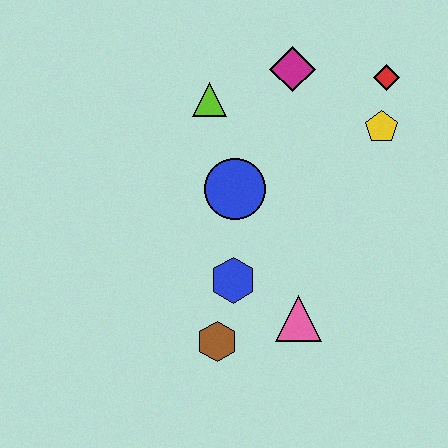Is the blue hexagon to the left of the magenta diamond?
Yes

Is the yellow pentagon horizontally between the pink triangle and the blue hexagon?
No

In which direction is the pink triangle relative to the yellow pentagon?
The pink triangle is below the yellow pentagon.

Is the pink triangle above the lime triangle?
No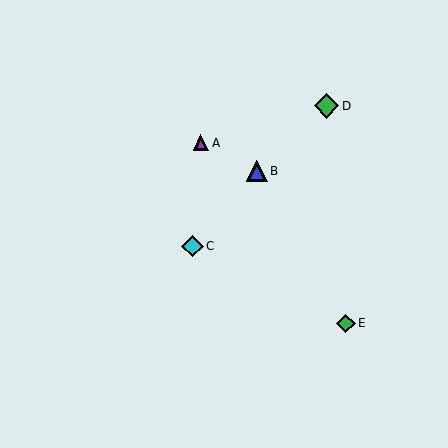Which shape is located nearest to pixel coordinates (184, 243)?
The cyan diamond (labeled C) at (193, 246) is nearest to that location.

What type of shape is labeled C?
Shape C is a cyan diamond.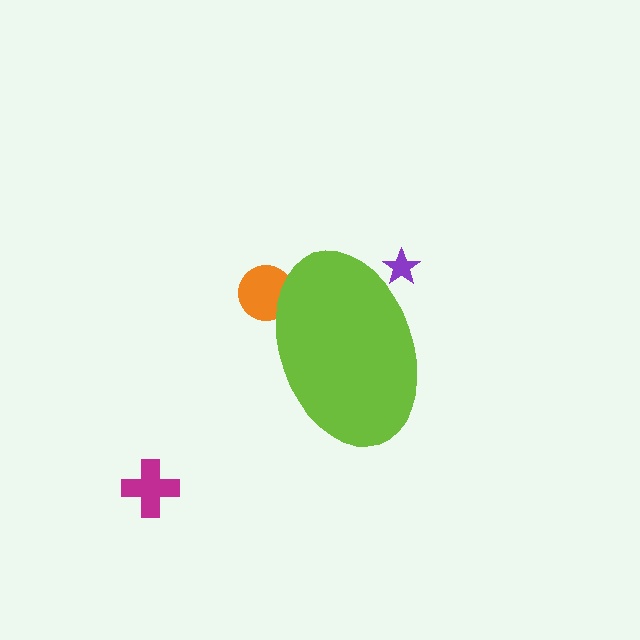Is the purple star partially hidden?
Yes, the purple star is partially hidden behind the lime ellipse.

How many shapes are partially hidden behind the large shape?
2 shapes are partially hidden.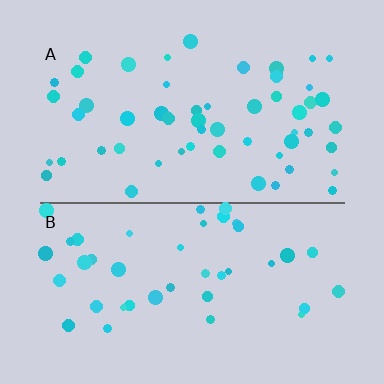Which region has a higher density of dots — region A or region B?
A (the top).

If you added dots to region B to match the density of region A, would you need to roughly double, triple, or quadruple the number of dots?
Approximately double.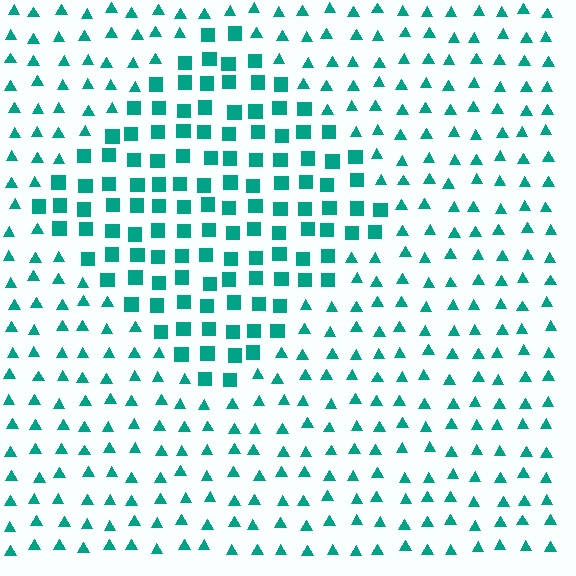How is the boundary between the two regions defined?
The boundary is defined by a change in element shape: squares inside vs. triangles outside. All elements share the same color and spacing.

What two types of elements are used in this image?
The image uses squares inside the diamond region and triangles outside it.